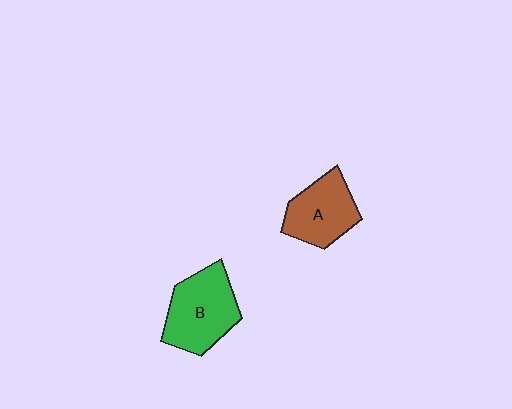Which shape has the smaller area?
Shape A (brown).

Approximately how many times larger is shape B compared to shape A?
Approximately 1.2 times.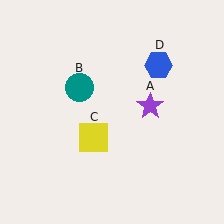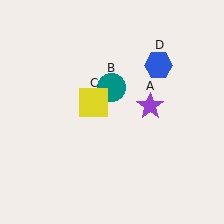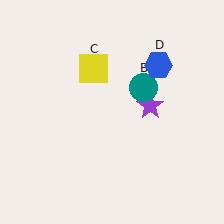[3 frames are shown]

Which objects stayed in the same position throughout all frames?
Purple star (object A) and blue hexagon (object D) remained stationary.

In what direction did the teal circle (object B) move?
The teal circle (object B) moved right.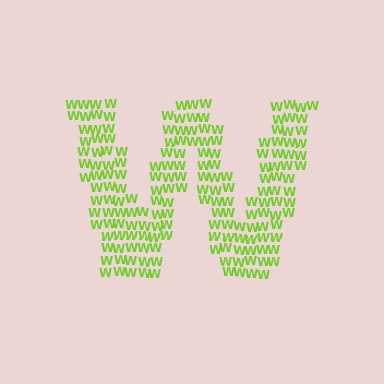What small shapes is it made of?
It is made of small letter W's.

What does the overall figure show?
The overall figure shows the letter W.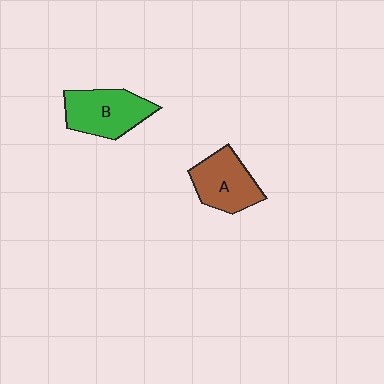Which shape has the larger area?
Shape B (green).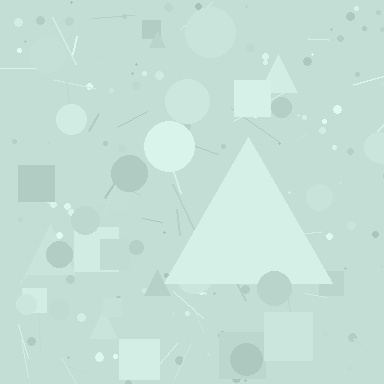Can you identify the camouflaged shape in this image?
The camouflaged shape is a triangle.